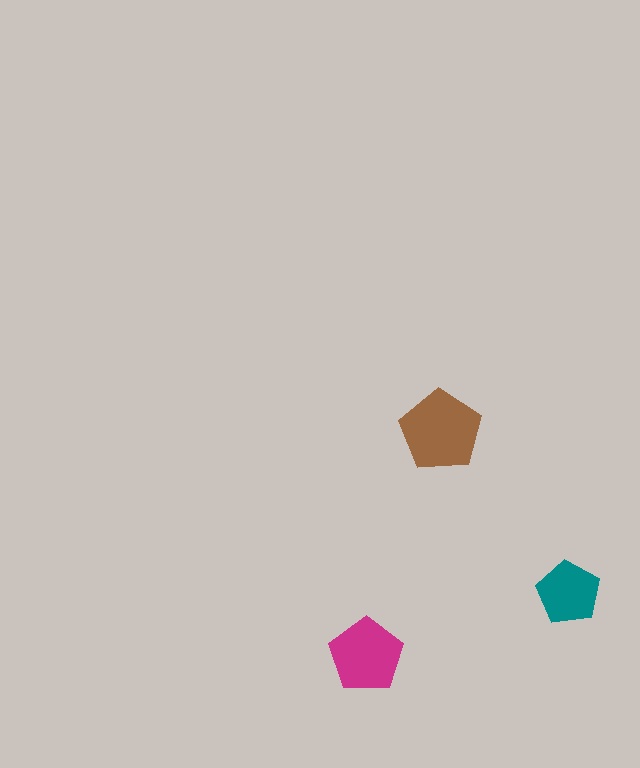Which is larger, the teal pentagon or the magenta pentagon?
The magenta one.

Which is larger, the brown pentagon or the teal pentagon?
The brown one.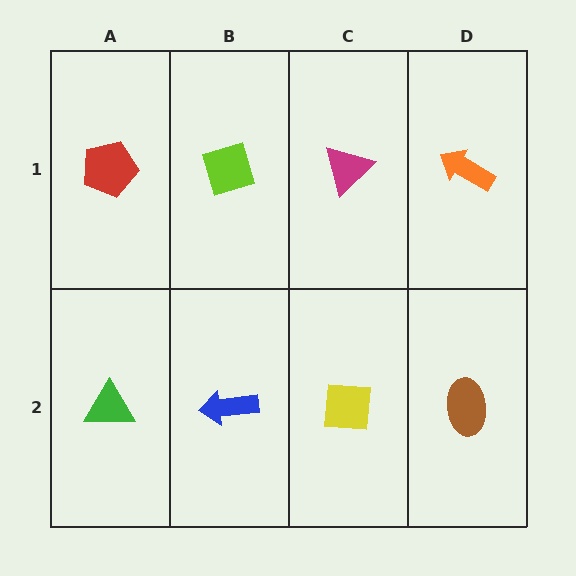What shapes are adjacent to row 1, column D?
A brown ellipse (row 2, column D), a magenta triangle (row 1, column C).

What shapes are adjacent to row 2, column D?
An orange arrow (row 1, column D), a yellow square (row 2, column C).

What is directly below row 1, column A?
A green triangle.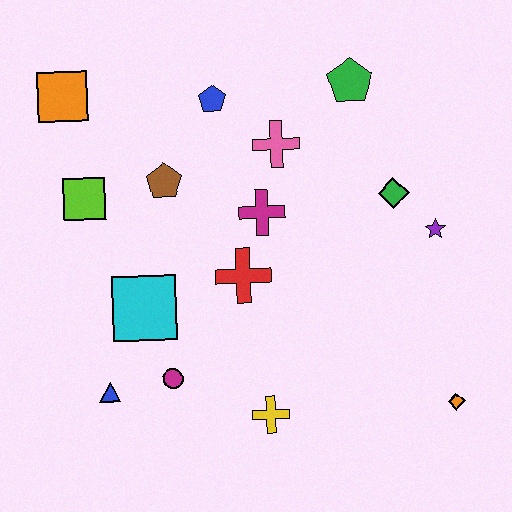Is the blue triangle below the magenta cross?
Yes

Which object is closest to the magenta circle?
The blue triangle is closest to the magenta circle.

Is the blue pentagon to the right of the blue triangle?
Yes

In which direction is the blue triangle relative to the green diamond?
The blue triangle is to the left of the green diamond.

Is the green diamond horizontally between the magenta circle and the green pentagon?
No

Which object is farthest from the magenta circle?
The green pentagon is farthest from the magenta circle.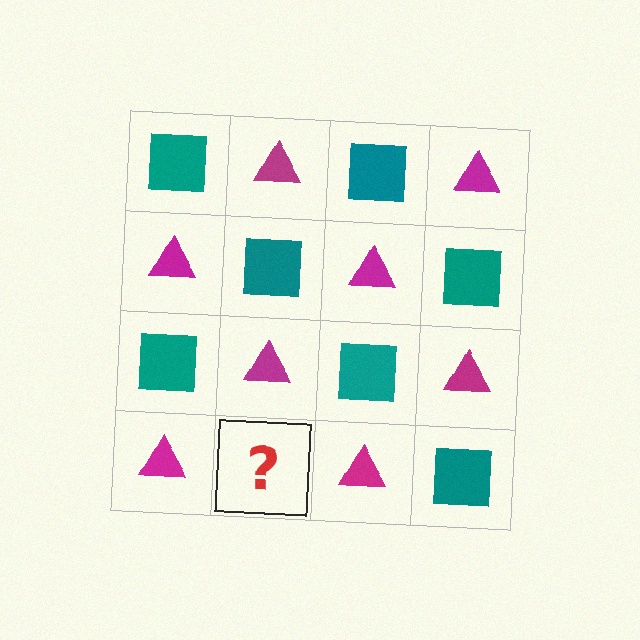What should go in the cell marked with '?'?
The missing cell should contain a teal square.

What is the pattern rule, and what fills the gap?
The rule is that it alternates teal square and magenta triangle in a checkerboard pattern. The gap should be filled with a teal square.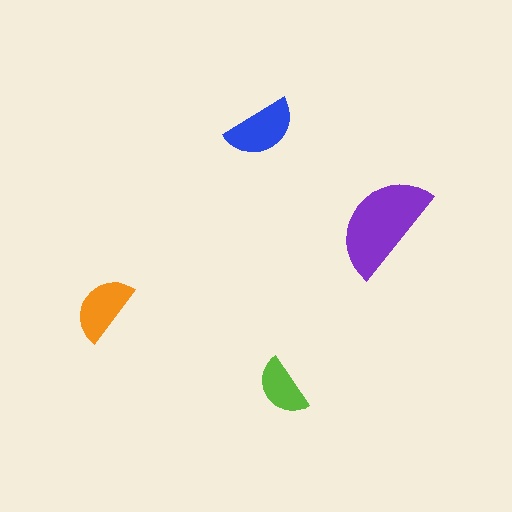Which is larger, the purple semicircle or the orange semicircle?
The purple one.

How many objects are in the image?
There are 4 objects in the image.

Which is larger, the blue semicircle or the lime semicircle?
The blue one.